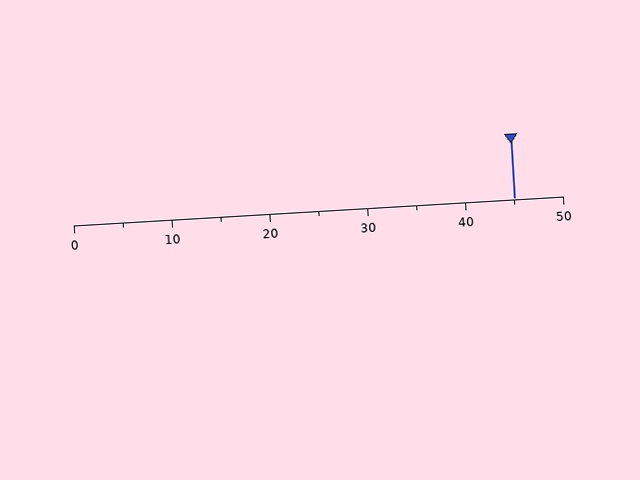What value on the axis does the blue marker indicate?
The marker indicates approximately 45.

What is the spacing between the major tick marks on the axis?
The major ticks are spaced 10 apart.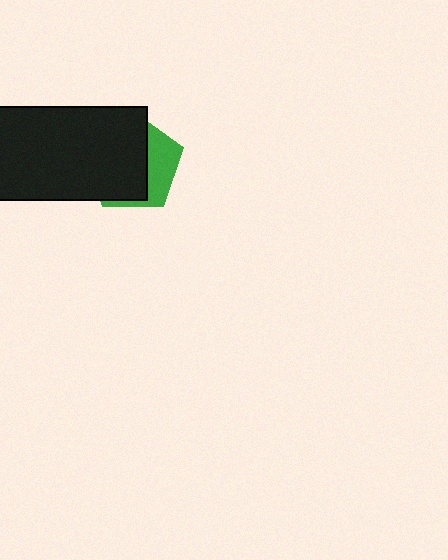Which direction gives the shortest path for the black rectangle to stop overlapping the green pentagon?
Moving left gives the shortest separation.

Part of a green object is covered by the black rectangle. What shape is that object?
It is a pentagon.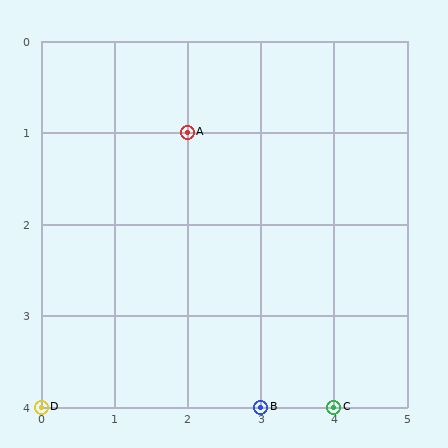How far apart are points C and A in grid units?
Points C and A are 2 columns and 3 rows apart (about 3.6 grid units diagonally).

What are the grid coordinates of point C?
Point C is at grid coordinates (4, 4).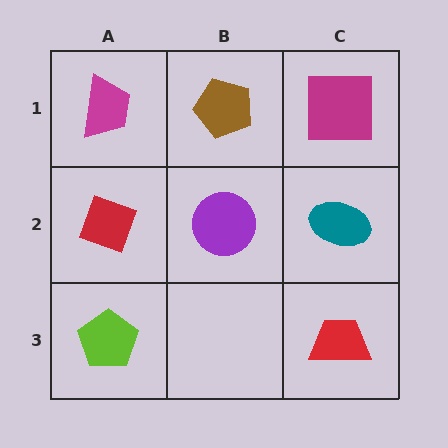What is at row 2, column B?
A purple circle.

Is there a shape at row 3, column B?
No, that cell is empty.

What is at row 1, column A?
A magenta trapezoid.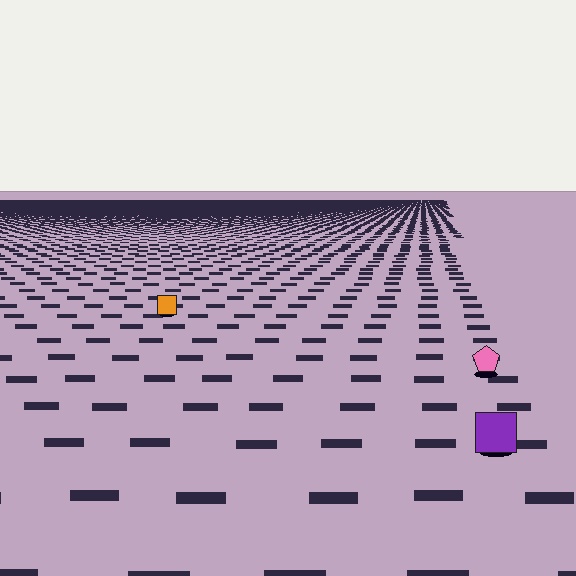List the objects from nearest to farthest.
From nearest to farthest: the purple square, the pink pentagon, the orange square.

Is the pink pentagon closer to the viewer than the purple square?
No. The purple square is closer — you can tell from the texture gradient: the ground texture is coarser near it.